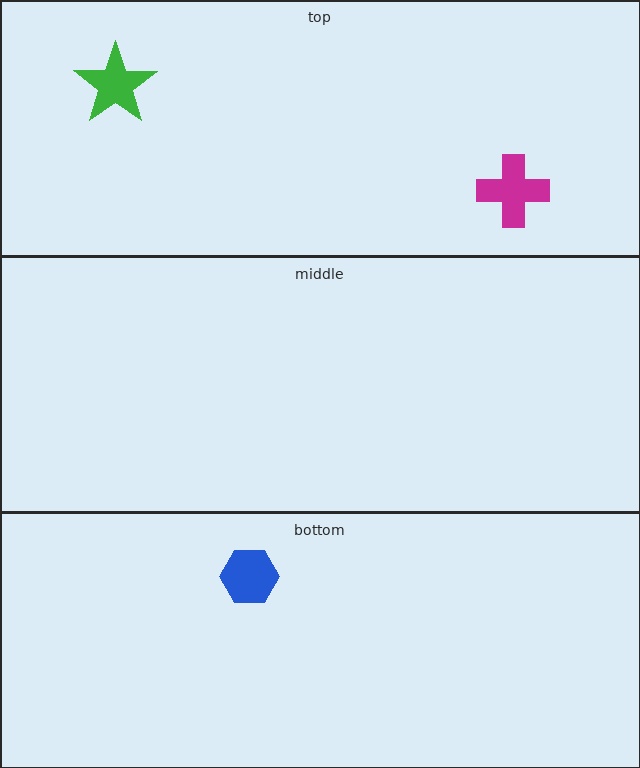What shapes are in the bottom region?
The blue hexagon.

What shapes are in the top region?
The magenta cross, the green star.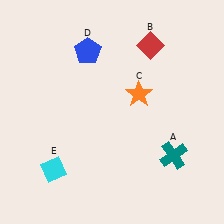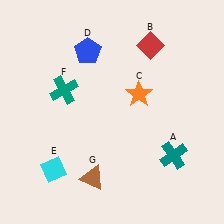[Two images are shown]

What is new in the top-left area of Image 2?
A teal cross (F) was added in the top-left area of Image 2.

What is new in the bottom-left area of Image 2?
A brown triangle (G) was added in the bottom-left area of Image 2.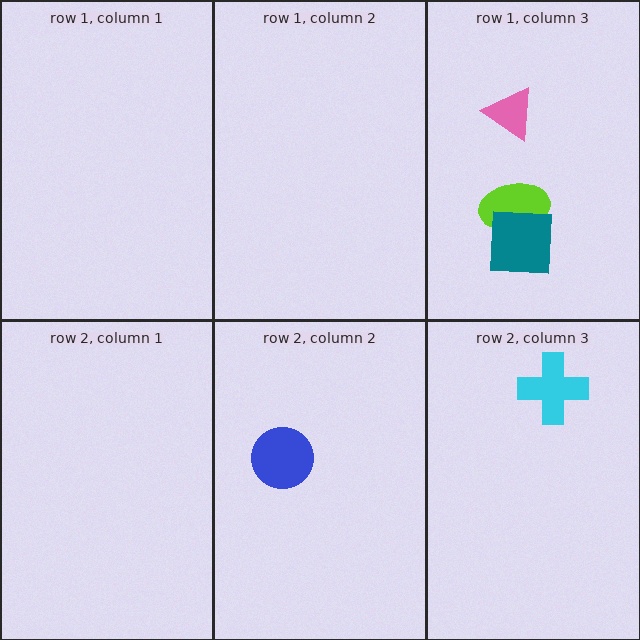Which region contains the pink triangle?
The row 1, column 3 region.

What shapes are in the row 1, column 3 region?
The pink triangle, the lime ellipse, the teal square.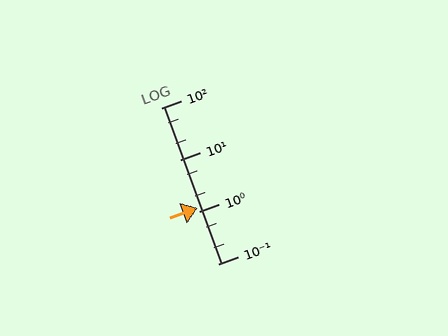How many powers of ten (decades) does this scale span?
The scale spans 3 decades, from 0.1 to 100.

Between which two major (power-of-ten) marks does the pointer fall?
The pointer is between 1 and 10.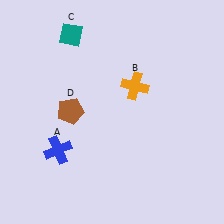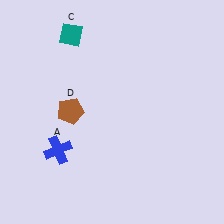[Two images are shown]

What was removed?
The orange cross (B) was removed in Image 2.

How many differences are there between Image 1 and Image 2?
There is 1 difference between the two images.